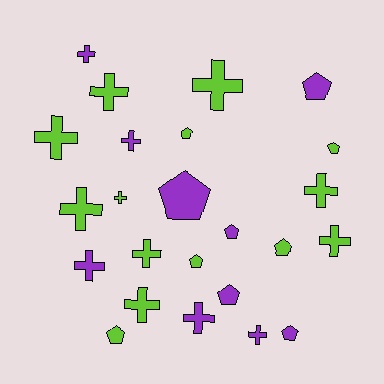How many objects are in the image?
There are 24 objects.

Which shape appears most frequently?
Cross, with 14 objects.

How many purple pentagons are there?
There are 5 purple pentagons.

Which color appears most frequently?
Lime, with 14 objects.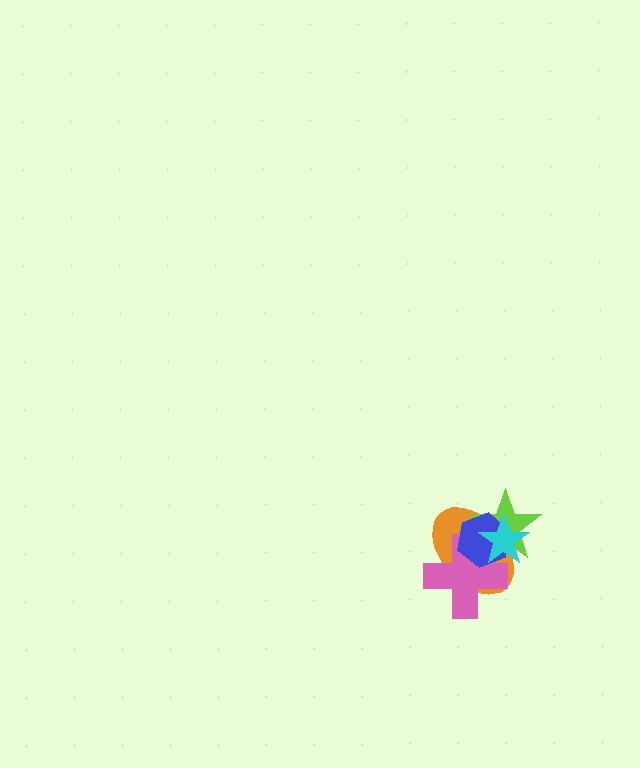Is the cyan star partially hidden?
No, no other shape covers it.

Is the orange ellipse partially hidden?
Yes, it is partially covered by another shape.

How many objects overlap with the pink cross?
4 objects overlap with the pink cross.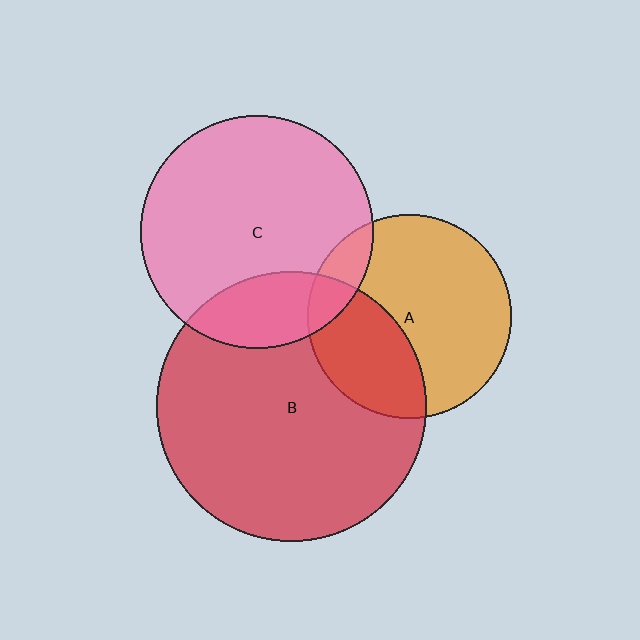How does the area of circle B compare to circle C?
Approximately 1.3 times.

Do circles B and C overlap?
Yes.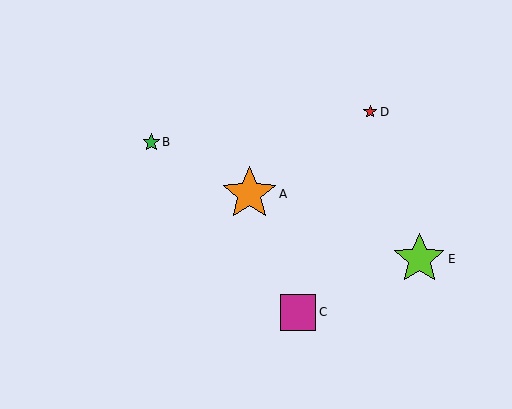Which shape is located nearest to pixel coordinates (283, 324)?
The magenta square (labeled C) at (298, 312) is nearest to that location.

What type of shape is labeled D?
Shape D is a red star.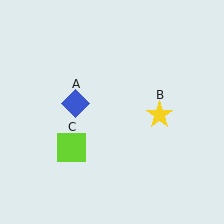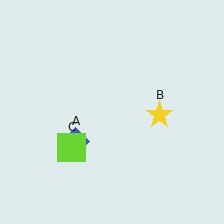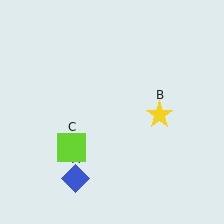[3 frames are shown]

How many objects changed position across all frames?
1 object changed position: blue diamond (object A).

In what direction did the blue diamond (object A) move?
The blue diamond (object A) moved down.